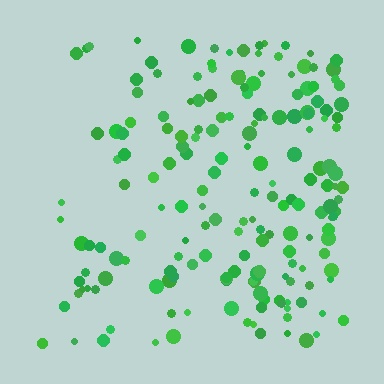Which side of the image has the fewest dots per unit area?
The left.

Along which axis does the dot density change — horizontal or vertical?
Horizontal.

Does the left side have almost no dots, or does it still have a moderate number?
Still a moderate number, just noticeably fewer than the right.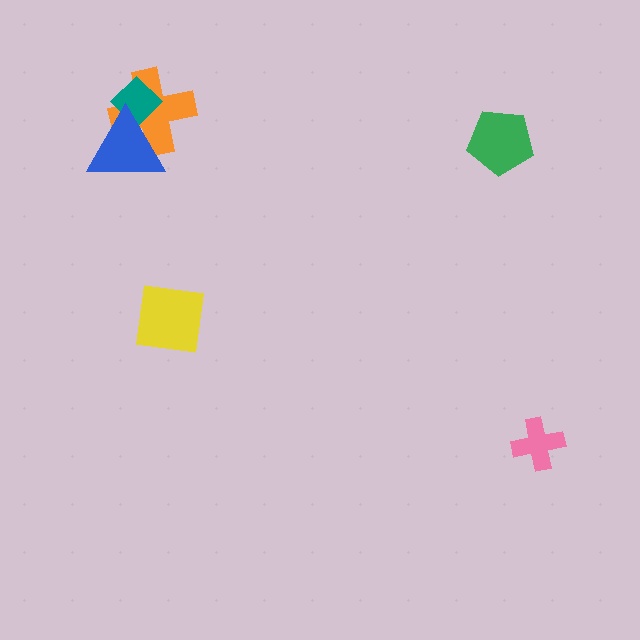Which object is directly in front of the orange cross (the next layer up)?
The teal diamond is directly in front of the orange cross.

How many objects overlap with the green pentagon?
0 objects overlap with the green pentagon.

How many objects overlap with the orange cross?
2 objects overlap with the orange cross.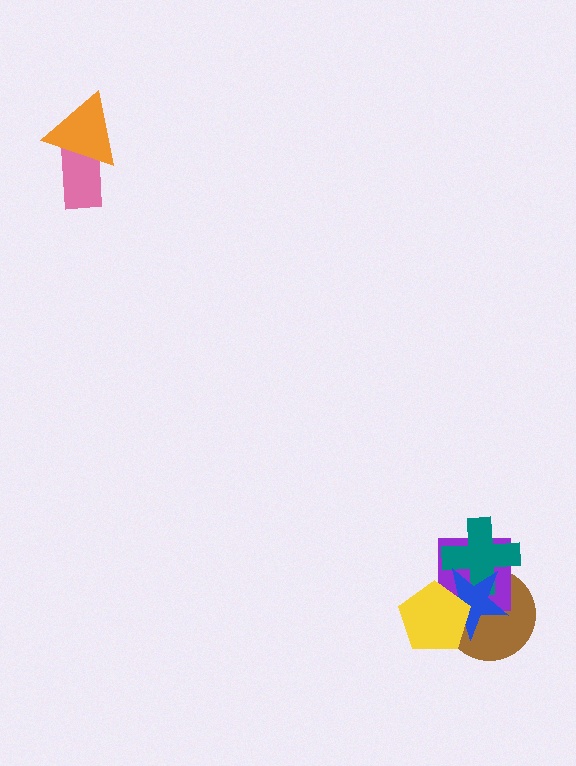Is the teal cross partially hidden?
Yes, it is partially covered by another shape.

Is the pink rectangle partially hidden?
Yes, it is partially covered by another shape.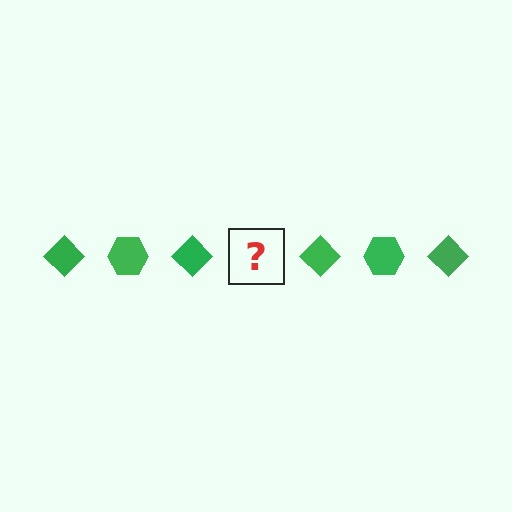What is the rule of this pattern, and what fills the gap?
The rule is that the pattern cycles through diamond, hexagon shapes in green. The gap should be filled with a green hexagon.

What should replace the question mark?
The question mark should be replaced with a green hexagon.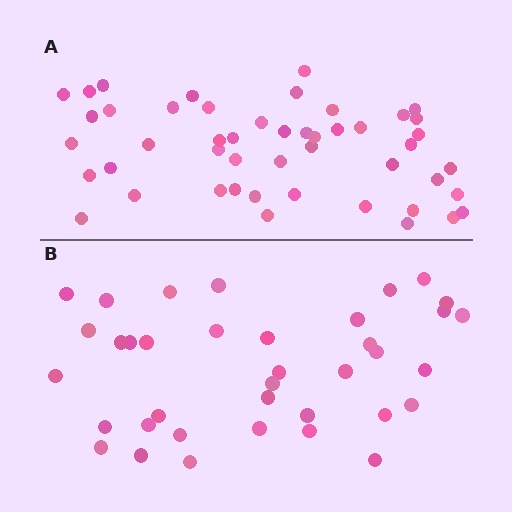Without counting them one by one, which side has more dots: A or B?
Region A (the top region) has more dots.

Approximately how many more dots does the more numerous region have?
Region A has roughly 12 or so more dots than region B.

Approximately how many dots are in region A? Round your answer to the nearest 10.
About 50 dots. (The exact count is 48, which rounds to 50.)